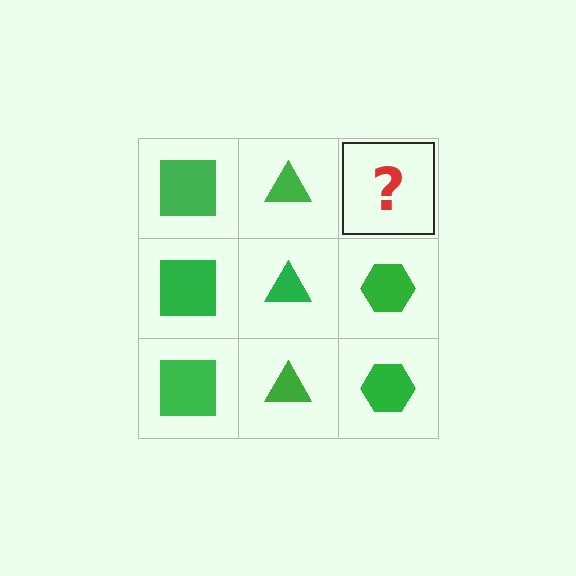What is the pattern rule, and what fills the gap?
The rule is that each column has a consistent shape. The gap should be filled with a green hexagon.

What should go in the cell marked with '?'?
The missing cell should contain a green hexagon.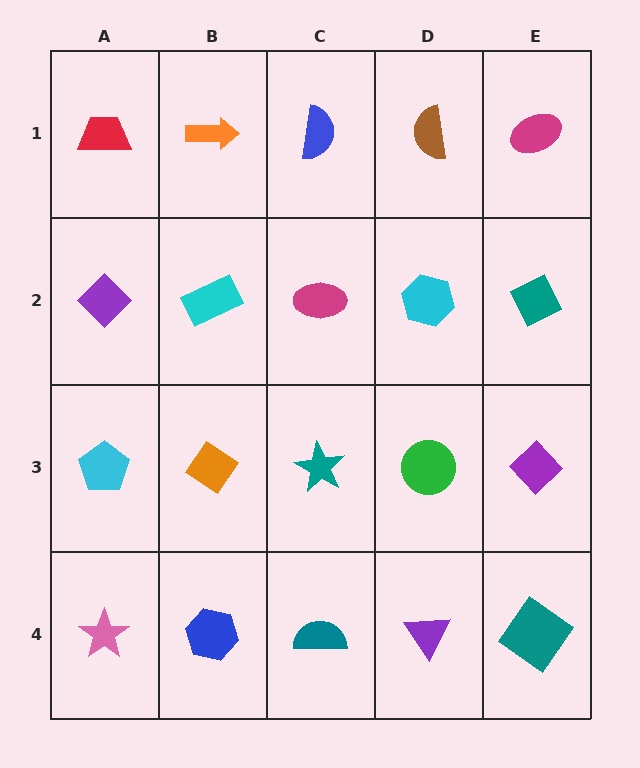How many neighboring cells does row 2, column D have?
4.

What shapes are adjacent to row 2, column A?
A red trapezoid (row 1, column A), a cyan pentagon (row 3, column A), a cyan rectangle (row 2, column B).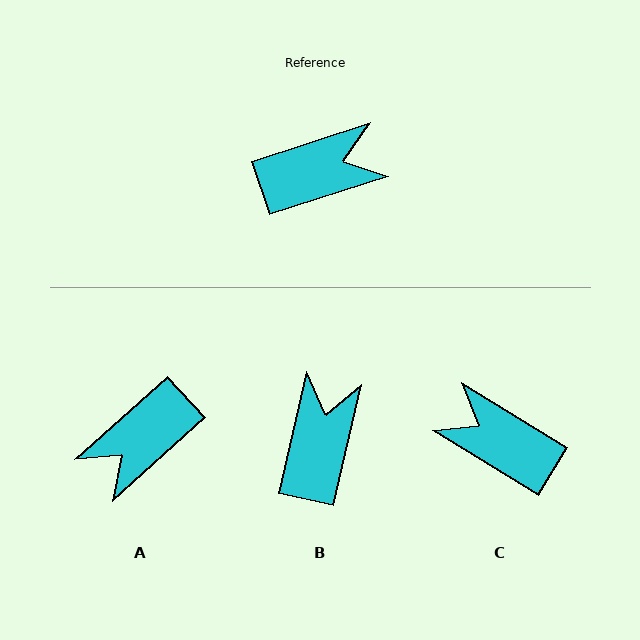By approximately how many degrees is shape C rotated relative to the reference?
Approximately 130 degrees counter-clockwise.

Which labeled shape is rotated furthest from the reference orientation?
A, about 156 degrees away.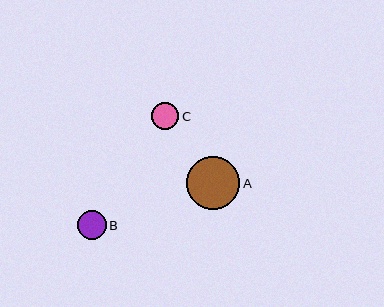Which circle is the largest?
Circle A is the largest with a size of approximately 53 pixels.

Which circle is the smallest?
Circle C is the smallest with a size of approximately 27 pixels.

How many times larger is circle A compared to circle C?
Circle A is approximately 1.9 times the size of circle C.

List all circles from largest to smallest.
From largest to smallest: A, B, C.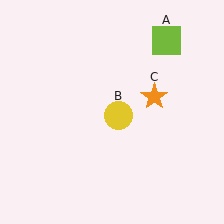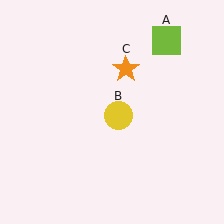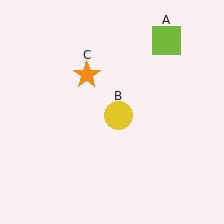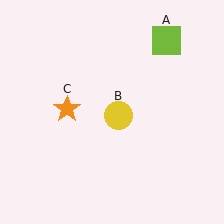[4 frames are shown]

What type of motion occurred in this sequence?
The orange star (object C) rotated counterclockwise around the center of the scene.